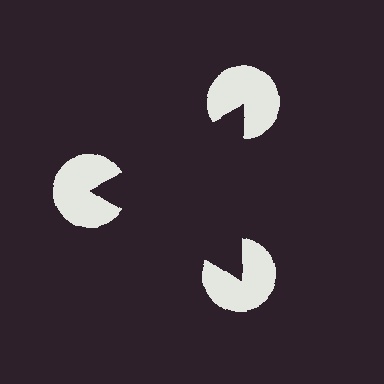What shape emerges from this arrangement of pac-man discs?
An illusory triangle — its edges are inferred from the aligned wedge cuts in the pac-man discs, not physically drawn.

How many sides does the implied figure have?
3 sides.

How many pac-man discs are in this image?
There are 3 — one at each vertex of the illusory triangle.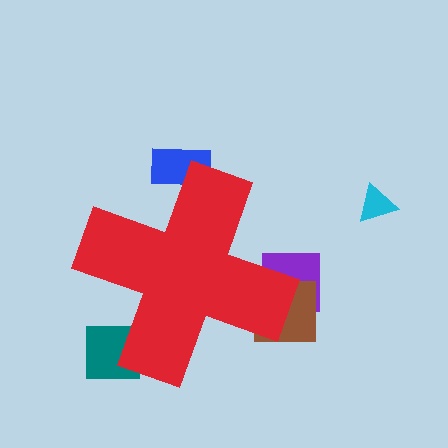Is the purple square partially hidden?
Yes, the purple square is partially hidden behind the red cross.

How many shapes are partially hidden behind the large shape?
4 shapes are partially hidden.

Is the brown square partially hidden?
Yes, the brown square is partially hidden behind the red cross.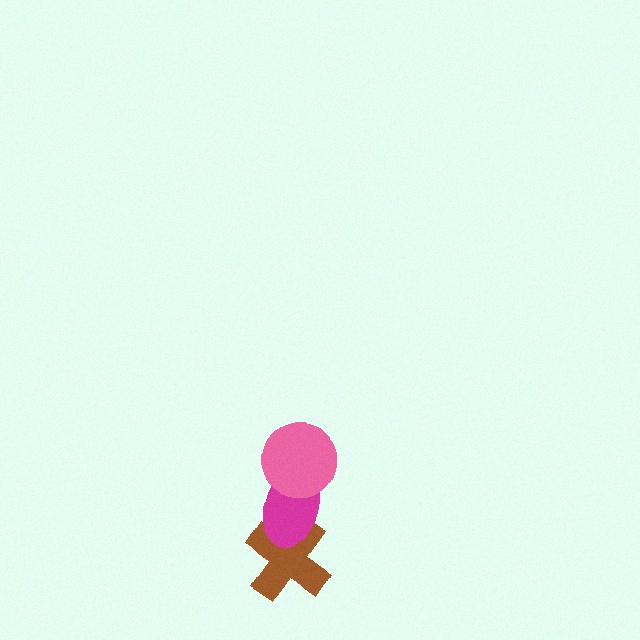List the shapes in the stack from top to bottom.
From top to bottom: the pink circle, the magenta ellipse, the brown cross.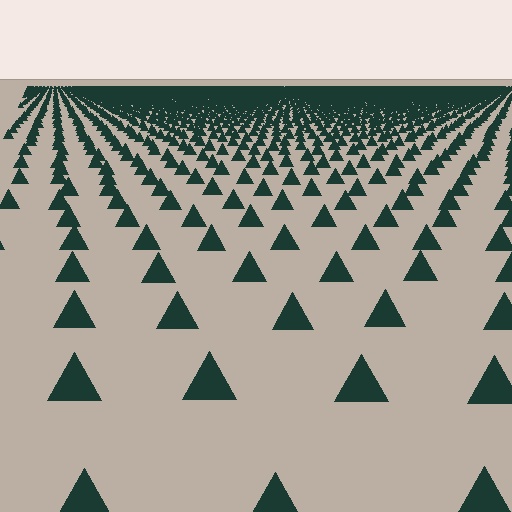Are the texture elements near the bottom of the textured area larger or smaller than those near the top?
Larger. Near the bottom, elements are closer to the viewer and appear at a bigger on-screen size.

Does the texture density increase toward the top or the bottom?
Density increases toward the top.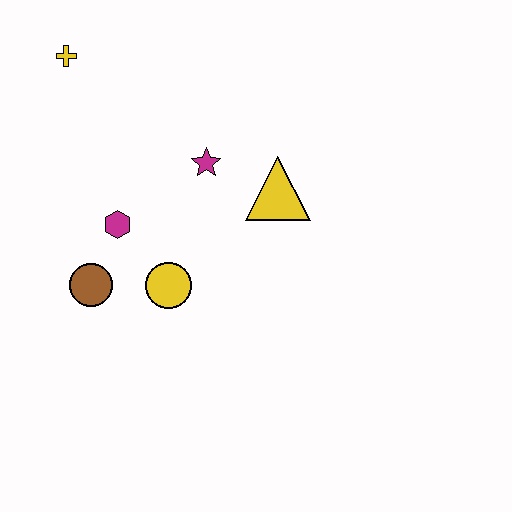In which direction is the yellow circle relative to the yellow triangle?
The yellow circle is to the left of the yellow triangle.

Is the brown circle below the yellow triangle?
Yes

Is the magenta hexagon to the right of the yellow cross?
Yes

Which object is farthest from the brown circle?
The yellow cross is farthest from the brown circle.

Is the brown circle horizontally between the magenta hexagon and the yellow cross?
Yes